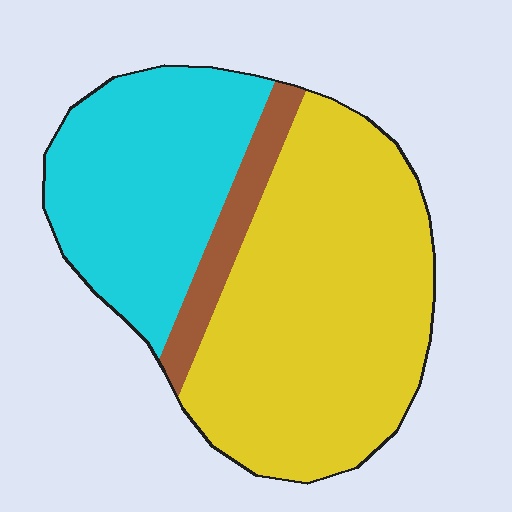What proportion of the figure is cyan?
Cyan covers 34% of the figure.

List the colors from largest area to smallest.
From largest to smallest: yellow, cyan, brown.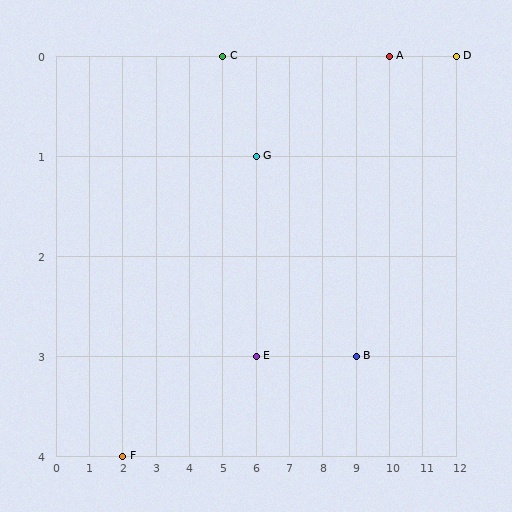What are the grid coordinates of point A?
Point A is at grid coordinates (10, 0).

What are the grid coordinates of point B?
Point B is at grid coordinates (9, 3).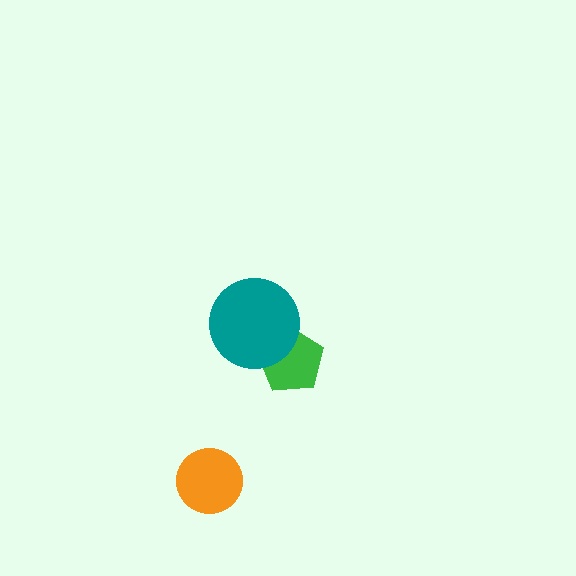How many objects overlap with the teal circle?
1 object overlaps with the teal circle.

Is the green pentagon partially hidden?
Yes, it is partially covered by another shape.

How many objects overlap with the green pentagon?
1 object overlaps with the green pentagon.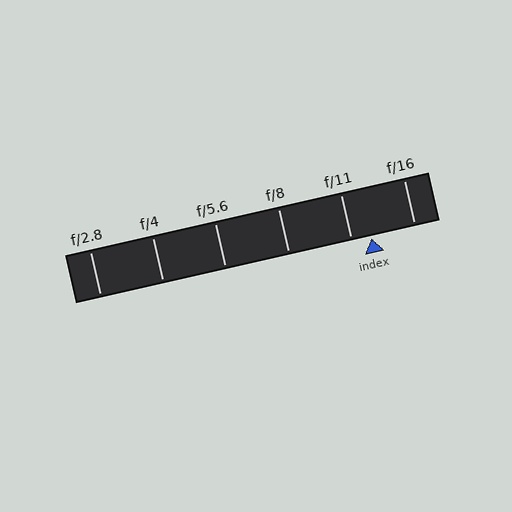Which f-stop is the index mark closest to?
The index mark is closest to f/11.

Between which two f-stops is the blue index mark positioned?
The index mark is between f/11 and f/16.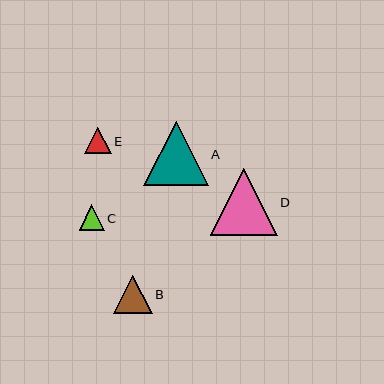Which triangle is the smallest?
Triangle C is the smallest with a size of approximately 25 pixels.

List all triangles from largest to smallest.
From largest to smallest: D, A, B, E, C.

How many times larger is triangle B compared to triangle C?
Triangle B is approximately 1.5 times the size of triangle C.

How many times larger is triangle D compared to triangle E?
Triangle D is approximately 2.5 times the size of triangle E.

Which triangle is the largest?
Triangle D is the largest with a size of approximately 67 pixels.